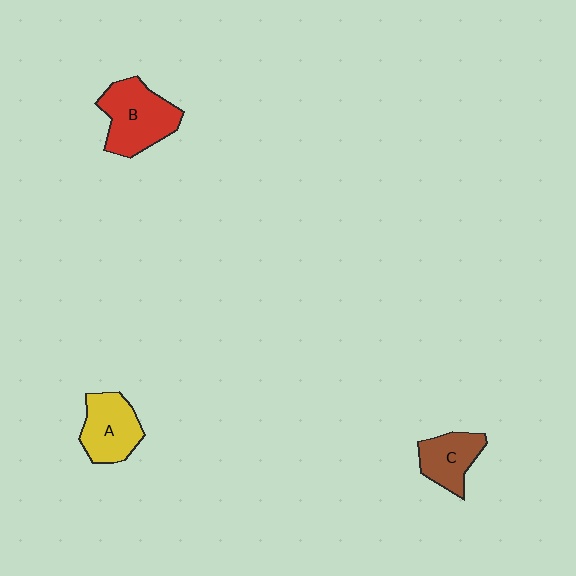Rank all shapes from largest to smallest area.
From largest to smallest: B (red), A (yellow), C (brown).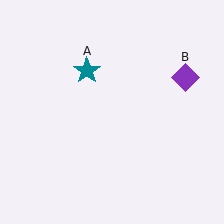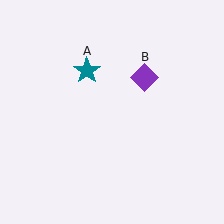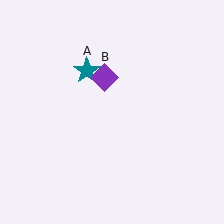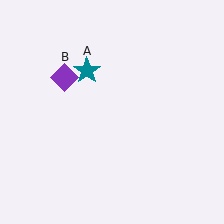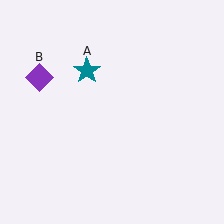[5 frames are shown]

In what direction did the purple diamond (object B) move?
The purple diamond (object B) moved left.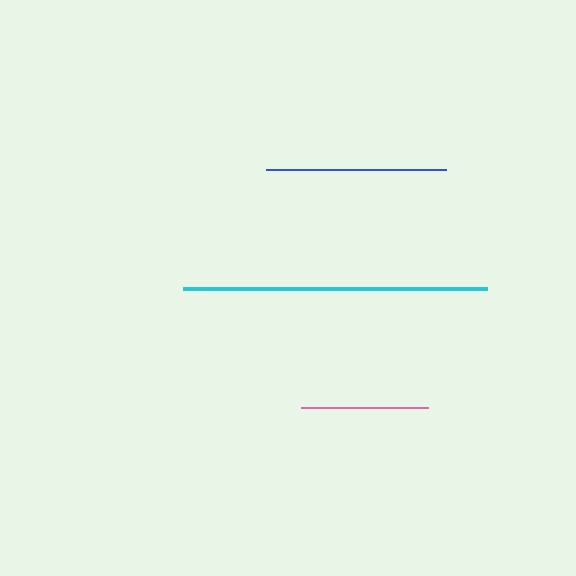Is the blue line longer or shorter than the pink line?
The blue line is longer than the pink line.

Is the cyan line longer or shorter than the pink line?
The cyan line is longer than the pink line.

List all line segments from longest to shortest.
From longest to shortest: cyan, blue, pink.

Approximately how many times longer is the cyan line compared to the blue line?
The cyan line is approximately 1.7 times the length of the blue line.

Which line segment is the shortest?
The pink line is the shortest at approximately 127 pixels.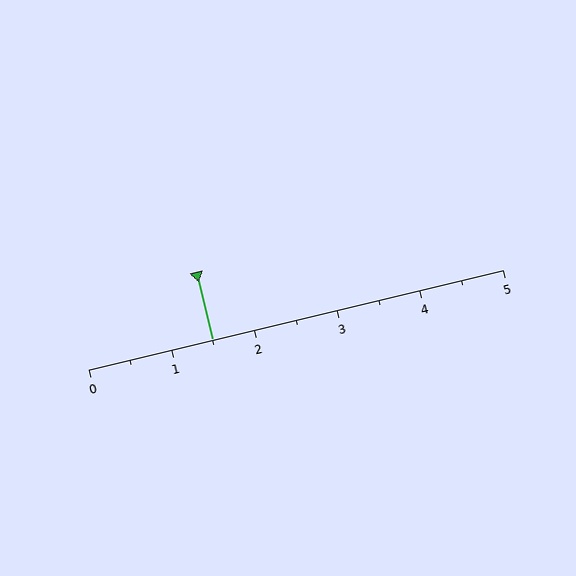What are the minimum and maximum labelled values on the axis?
The axis runs from 0 to 5.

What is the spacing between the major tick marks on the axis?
The major ticks are spaced 1 apart.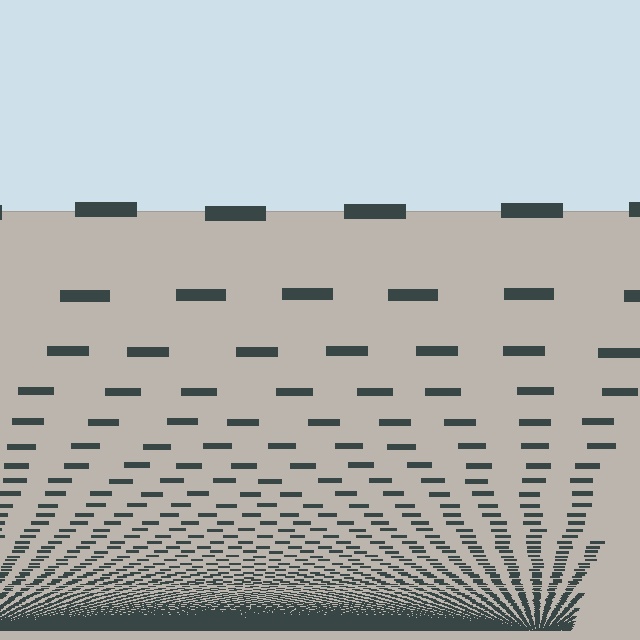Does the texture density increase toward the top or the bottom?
Density increases toward the bottom.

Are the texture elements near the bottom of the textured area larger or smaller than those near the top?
Smaller. The gradient is inverted — elements near the bottom are smaller and denser.